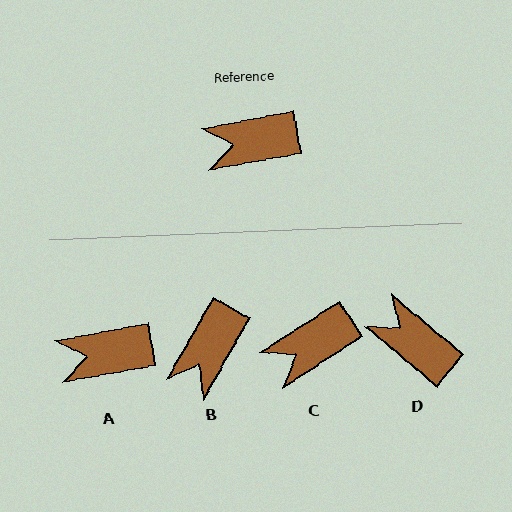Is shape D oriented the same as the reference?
No, it is off by about 50 degrees.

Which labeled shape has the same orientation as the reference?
A.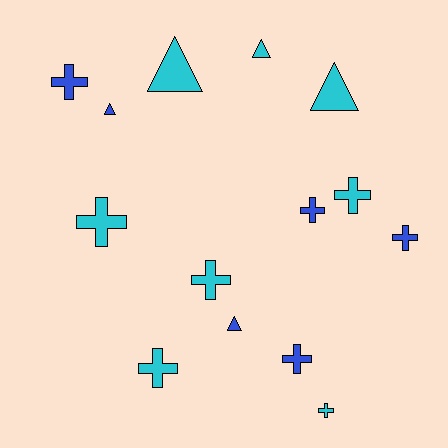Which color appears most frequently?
Cyan, with 8 objects.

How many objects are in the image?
There are 14 objects.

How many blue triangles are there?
There are 2 blue triangles.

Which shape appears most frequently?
Cross, with 9 objects.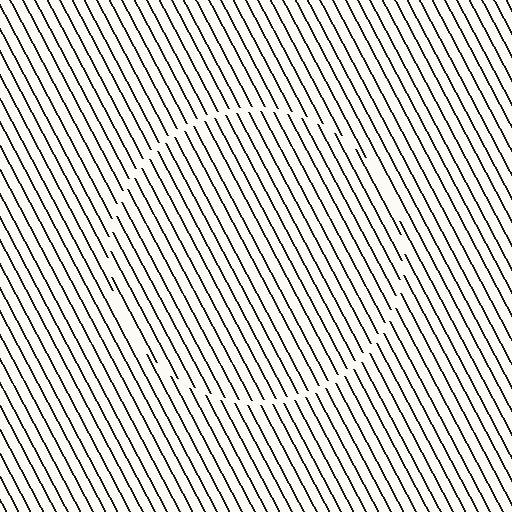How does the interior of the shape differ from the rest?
The interior of the shape contains the same grating, shifted by half a period — the contour is defined by the phase discontinuity where line-ends from the inner and outer gratings abut.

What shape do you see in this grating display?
An illusory circle. The interior of the shape contains the same grating, shifted by half a period — the contour is defined by the phase discontinuity where line-ends from the inner and outer gratings abut.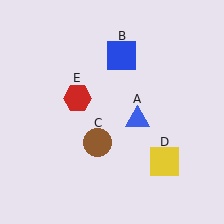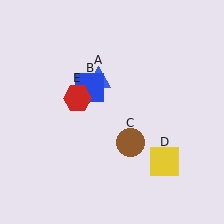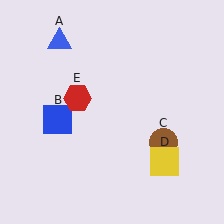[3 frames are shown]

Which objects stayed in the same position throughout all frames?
Yellow square (object D) and red hexagon (object E) remained stationary.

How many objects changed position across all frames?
3 objects changed position: blue triangle (object A), blue square (object B), brown circle (object C).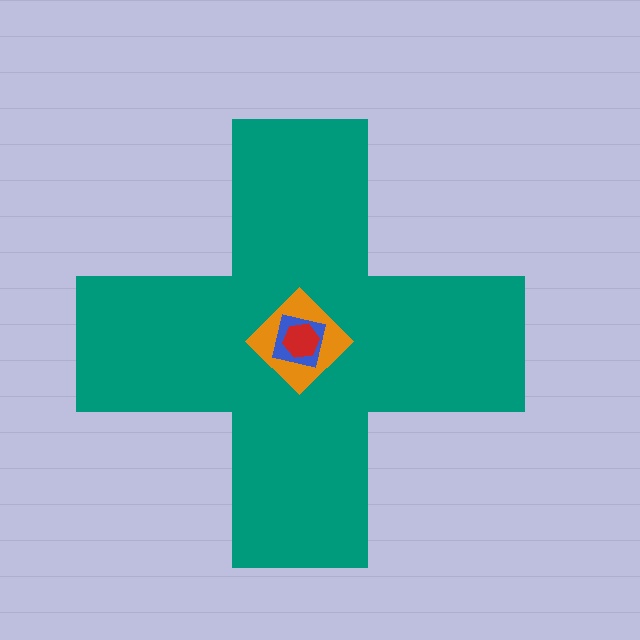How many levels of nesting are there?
4.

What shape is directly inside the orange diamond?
The blue square.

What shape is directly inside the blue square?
The red hexagon.